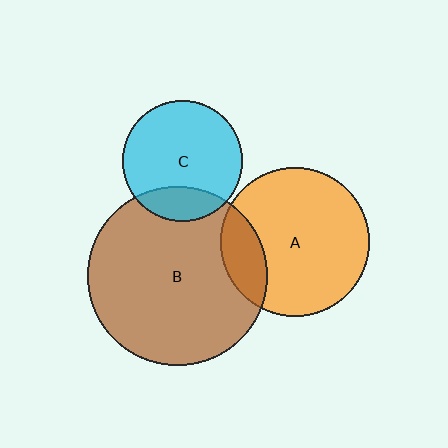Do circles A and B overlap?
Yes.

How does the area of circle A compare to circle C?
Approximately 1.5 times.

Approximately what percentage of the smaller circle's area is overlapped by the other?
Approximately 20%.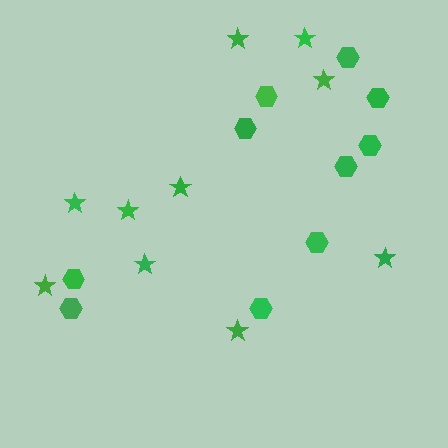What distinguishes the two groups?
There are 2 groups: one group of hexagons (10) and one group of stars (10).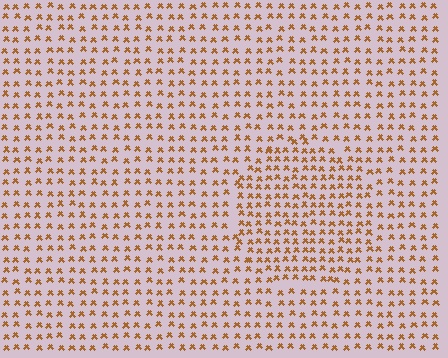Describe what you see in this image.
The image contains small brown elements arranged at two different densities. A circle-shaped region is visible where the elements are more densely packed than the surrounding area.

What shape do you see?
I see a circle.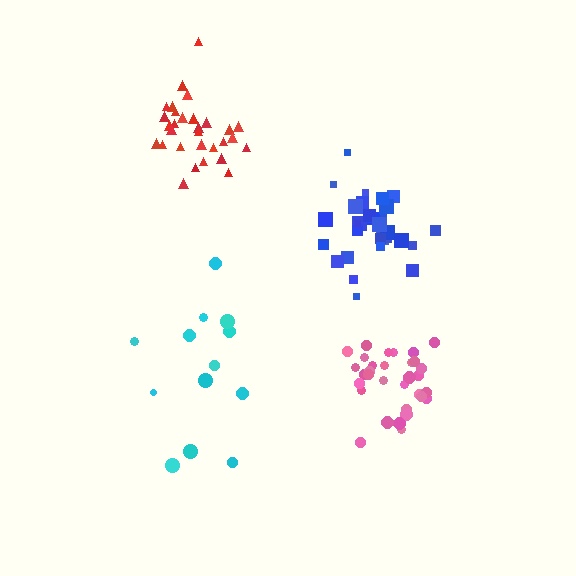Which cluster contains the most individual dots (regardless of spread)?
Pink (32).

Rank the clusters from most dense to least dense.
red, pink, blue, cyan.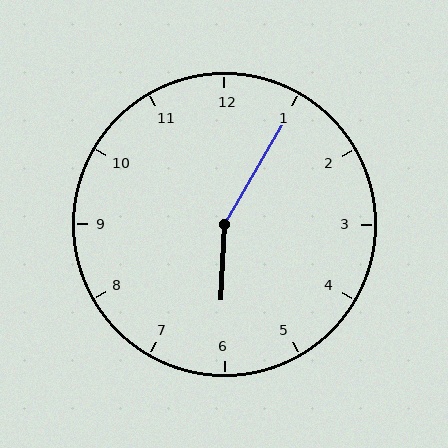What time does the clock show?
6:05.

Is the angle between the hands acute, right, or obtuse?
It is obtuse.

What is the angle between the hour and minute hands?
Approximately 152 degrees.